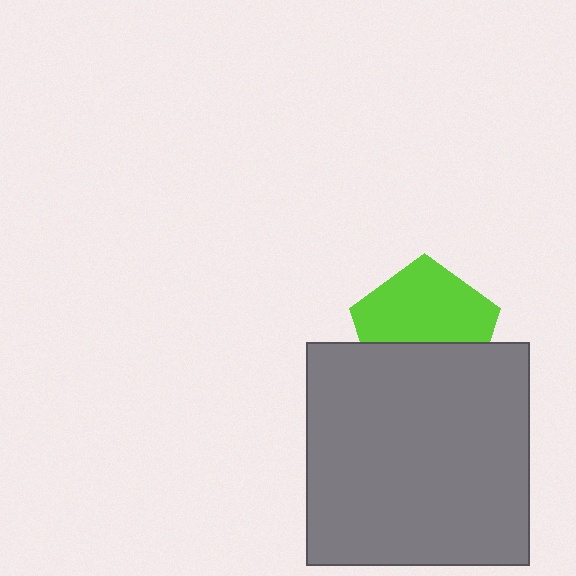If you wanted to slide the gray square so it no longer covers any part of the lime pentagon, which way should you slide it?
Slide it down — that is the most direct way to separate the two shapes.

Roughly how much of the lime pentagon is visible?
About half of it is visible (roughly 59%).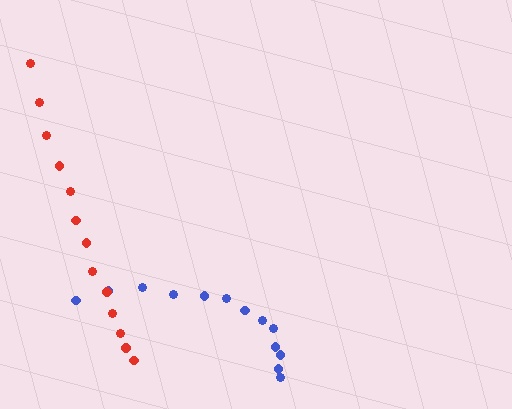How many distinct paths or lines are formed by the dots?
There are 2 distinct paths.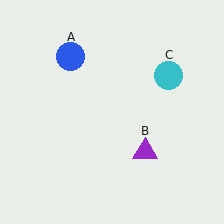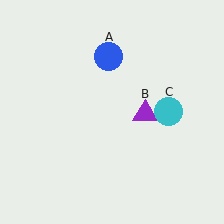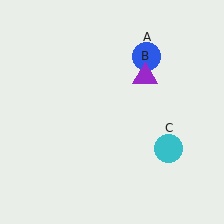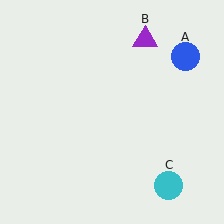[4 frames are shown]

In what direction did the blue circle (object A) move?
The blue circle (object A) moved right.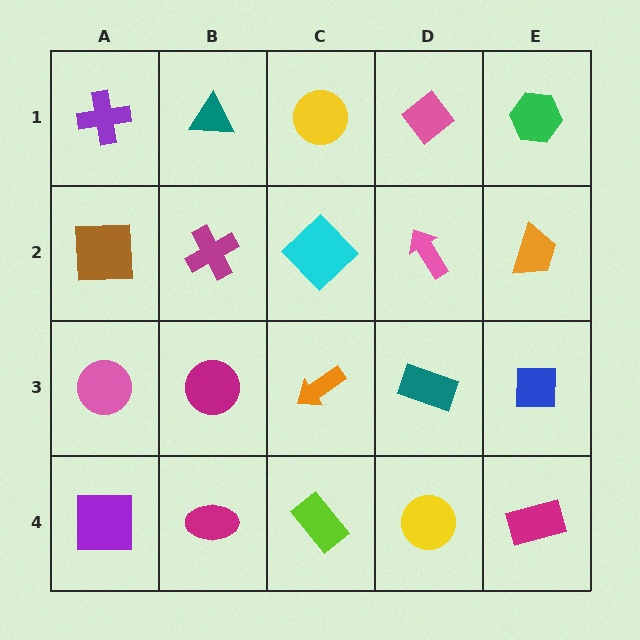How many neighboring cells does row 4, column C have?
3.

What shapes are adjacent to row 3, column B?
A magenta cross (row 2, column B), a magenta ellipse (row 4, column B), a pink circle (row 3, column A), an orange arrow (row 3, column C).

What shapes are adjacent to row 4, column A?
A pink circle (row 3, column A), a magenta ellipse (row 4, column B).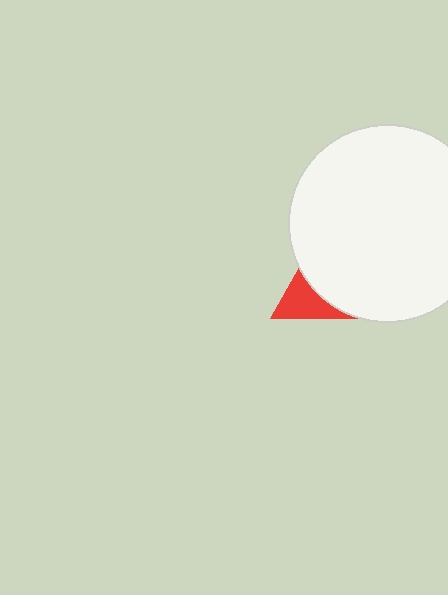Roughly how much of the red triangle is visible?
A small part of it is visible (roughly 41%).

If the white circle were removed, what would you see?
You would see the complete red triangle.